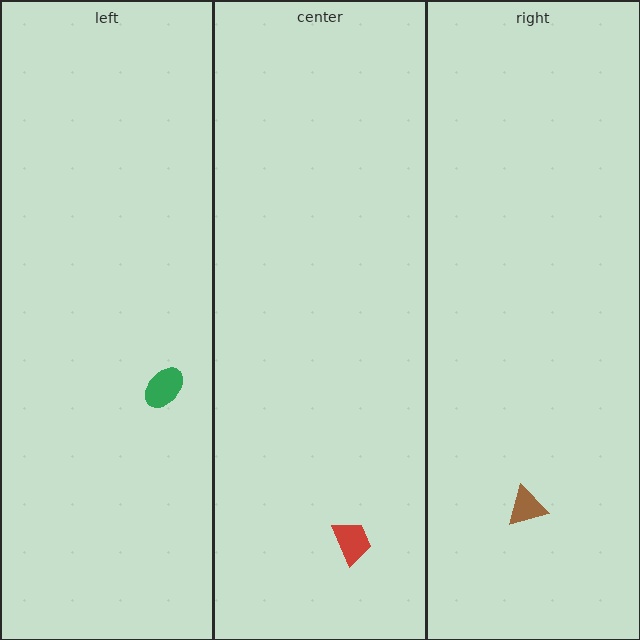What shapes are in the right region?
The brown triangle.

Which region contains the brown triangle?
The right region.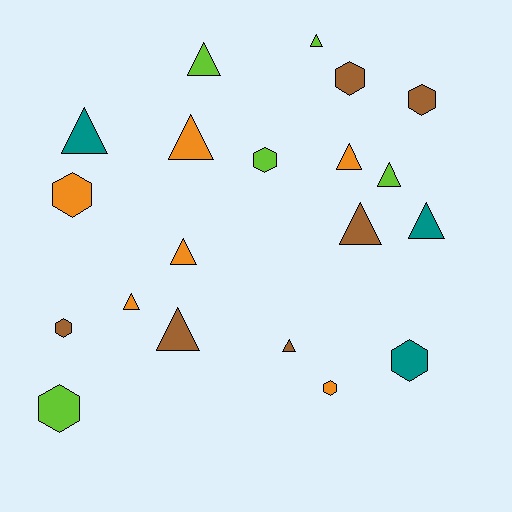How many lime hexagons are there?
There are 2 lime hexagons.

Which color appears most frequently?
Brown, with 6 objects.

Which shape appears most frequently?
Triangle, with 12 objects.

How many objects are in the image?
There are 20 objects.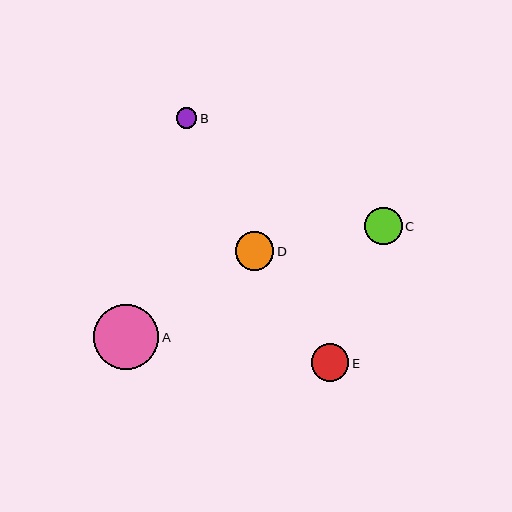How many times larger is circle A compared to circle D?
Circle A is approximately 1.7 times the size of circle D.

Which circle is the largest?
Circle A is the largest with a size of approximately 65 pixels.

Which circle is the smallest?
Circle B is the smallest with a size of approximately 21 pixels.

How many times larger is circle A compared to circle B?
Circle A is approximately 3.2 times the size of circle B.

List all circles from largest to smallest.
From largest to smallest: A, D, E, C, B.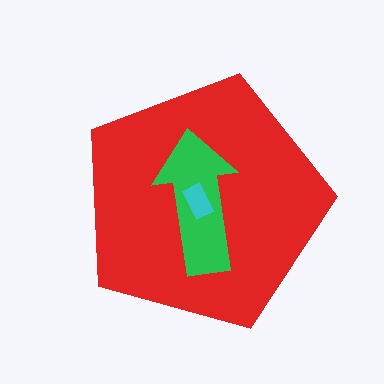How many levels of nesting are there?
3.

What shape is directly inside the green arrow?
The cyan rectangle.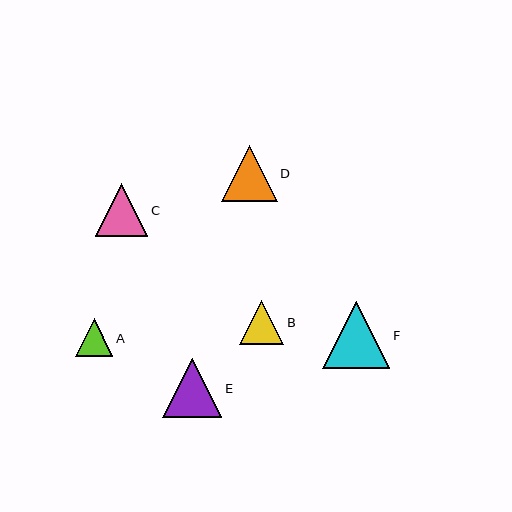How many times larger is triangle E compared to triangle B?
Triangle E is approximately 1.3 times the size of triangle B.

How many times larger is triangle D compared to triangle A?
Triangle D is approximately 1.5 times the size of triangle A.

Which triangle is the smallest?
Triangle A is the smallest with a size of approximately 38 pixels.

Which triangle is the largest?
Triangle F is the largest with a size of approximately 67 pixels.